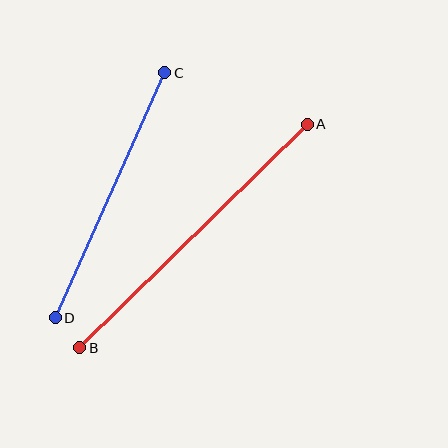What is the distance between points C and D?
The distance is approximately 268 pixels.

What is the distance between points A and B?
The distance is approximately 319 pixels.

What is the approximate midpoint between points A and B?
The midpoint is at approximately (194, 236) pixels.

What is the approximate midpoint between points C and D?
The midpoint is at approximately (110, 195) pixels.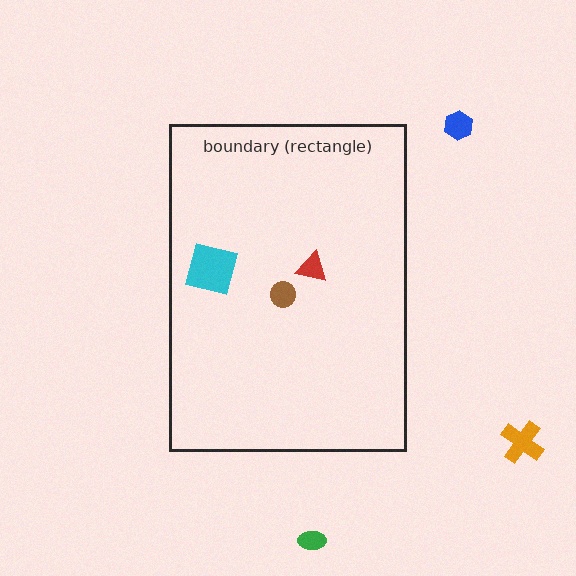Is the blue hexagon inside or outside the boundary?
Outside.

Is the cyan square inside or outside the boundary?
Inside.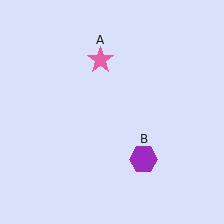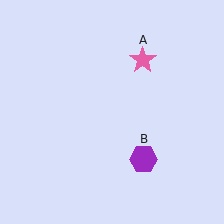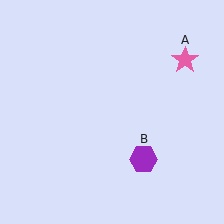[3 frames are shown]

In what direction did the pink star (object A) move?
The pink star (object A) moved right.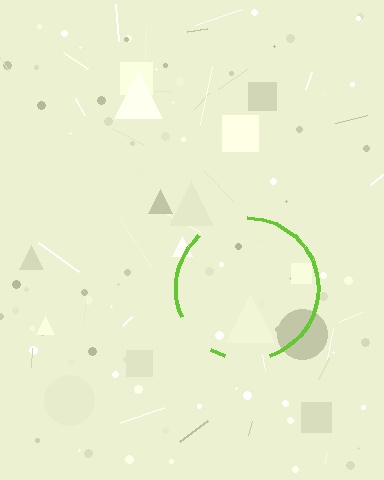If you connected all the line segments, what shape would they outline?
They would outline a circle.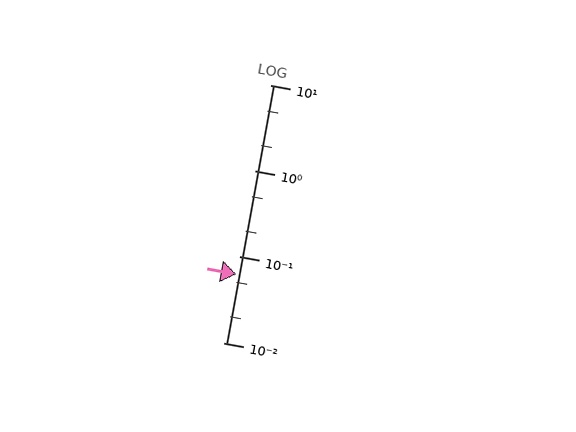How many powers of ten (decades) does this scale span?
The scale spans 3 decades, from 0.01 to 10.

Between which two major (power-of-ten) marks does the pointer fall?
The pointer is between 0.01 and 0.1.